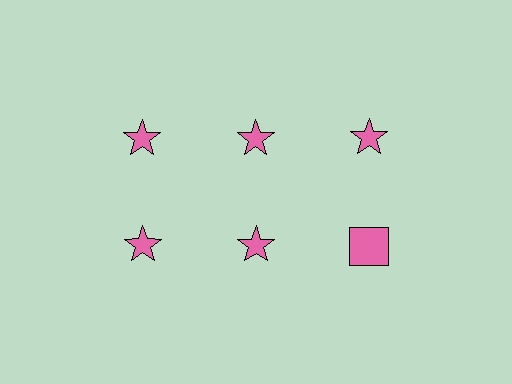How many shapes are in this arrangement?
There are 6 shapes arranged in a grid pattern.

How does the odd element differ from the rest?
It has a different shape: square instead of star.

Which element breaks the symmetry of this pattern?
The pink square in the second row, center column breaks the symmetry. All other shapes are pink stars.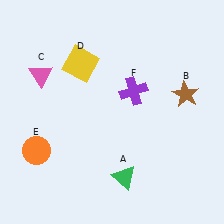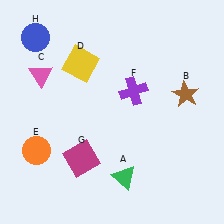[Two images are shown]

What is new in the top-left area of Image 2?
A blue circle (H) was added in the top-left area of Image 2.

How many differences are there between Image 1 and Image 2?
There are 2 differences between the two images.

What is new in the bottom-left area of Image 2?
A magenta square (G) was added in the bottom-left area of Image 2.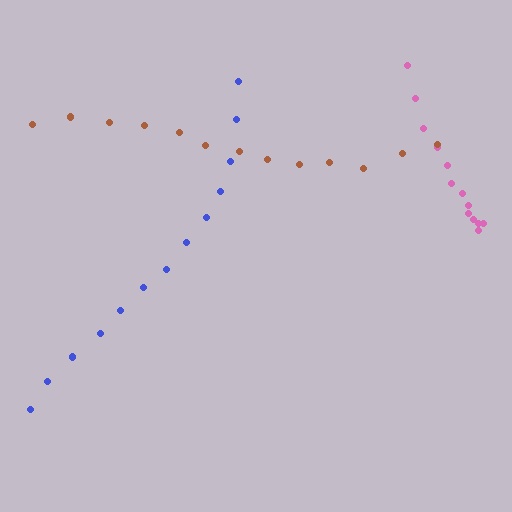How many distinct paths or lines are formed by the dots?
There are 3 distinct paths.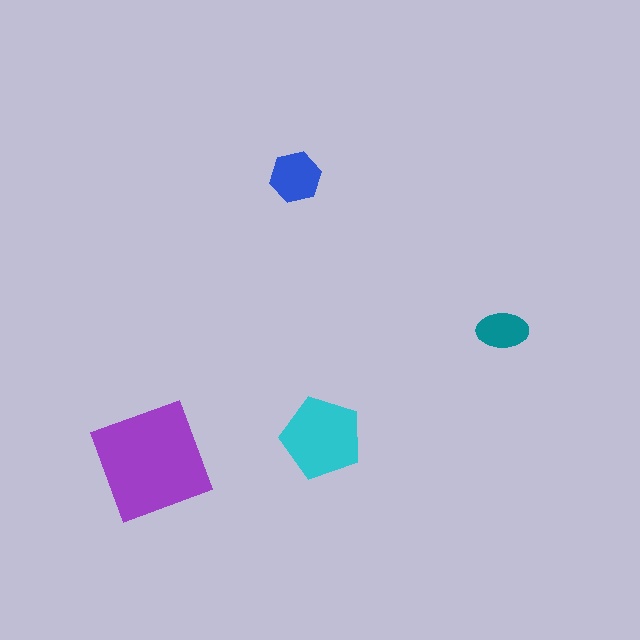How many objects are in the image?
There are 4 objects in the image.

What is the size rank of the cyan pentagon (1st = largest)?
2nd.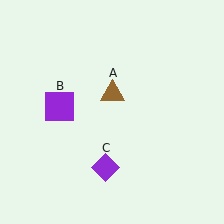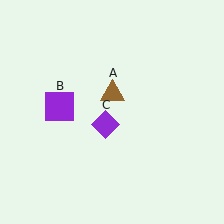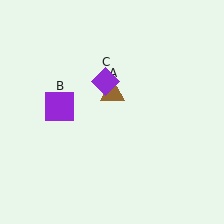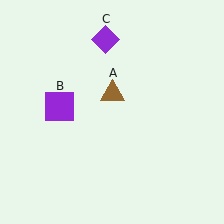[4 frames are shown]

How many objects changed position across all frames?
1 object changed position: purple diamond (object C).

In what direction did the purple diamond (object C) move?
The purple diamond (object C) moved up.